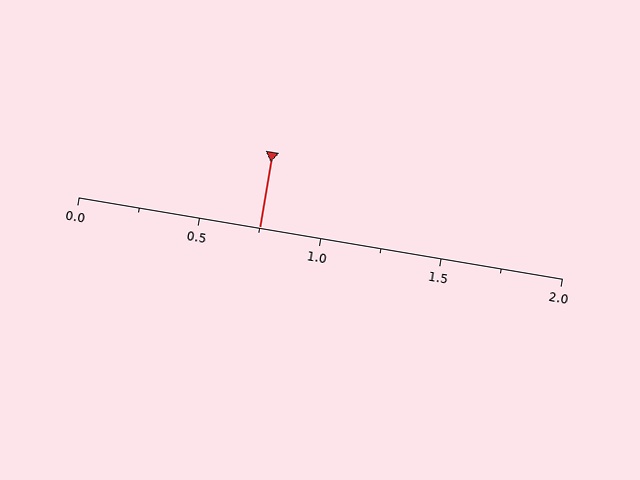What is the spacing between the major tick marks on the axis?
The major ticks are spaced 0.5 apart.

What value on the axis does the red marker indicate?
The marker indicates approximately 0.75.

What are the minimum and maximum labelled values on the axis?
The axis runs from 0.0 to 2.0.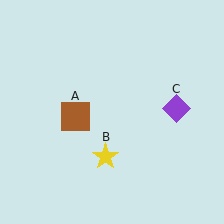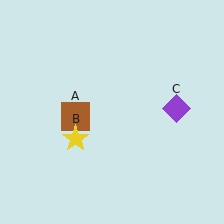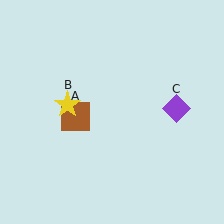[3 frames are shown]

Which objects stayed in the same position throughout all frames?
Brown square (object A) and purple diamond (object C) remained stationary.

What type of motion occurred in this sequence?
The yellow star (object B) rotated clockwise around the center of the scene.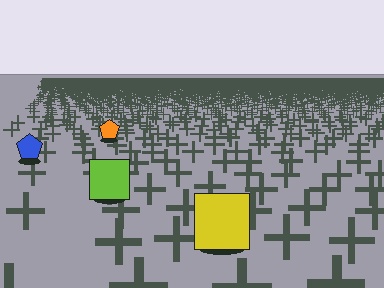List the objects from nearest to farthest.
From nearest to farthest: the yellow square, the lime square, the blue pentagon, the orange pentagon.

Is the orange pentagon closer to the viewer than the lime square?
No. The lime square is closer — you can tell from the texture gradient: the ground texture is coarser near it.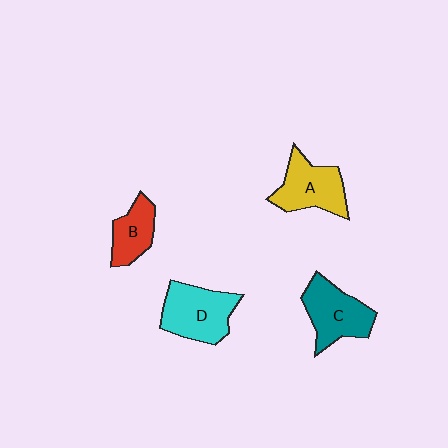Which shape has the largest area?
Shape D (cyan).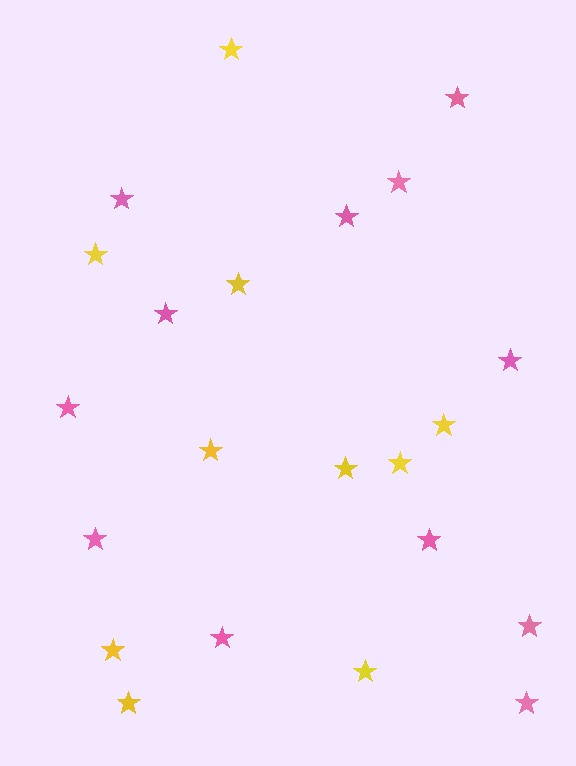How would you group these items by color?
There are 2 groups: one group of yellow stars (10) and one group of pink stars (12).